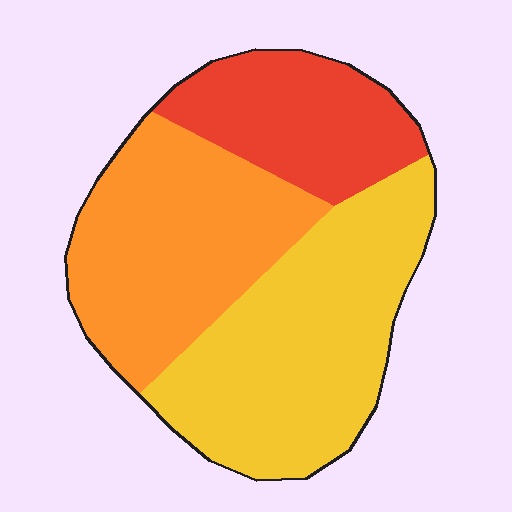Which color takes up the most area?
Yellow, at roughly 40%.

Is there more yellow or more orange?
Yellow.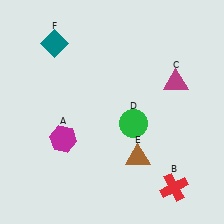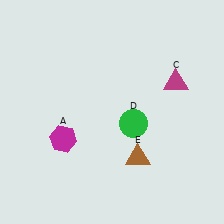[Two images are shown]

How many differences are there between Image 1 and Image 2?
There are 2 differences between the two images.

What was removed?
The red cross (B), the teal diamond (F) were removed in Image 2.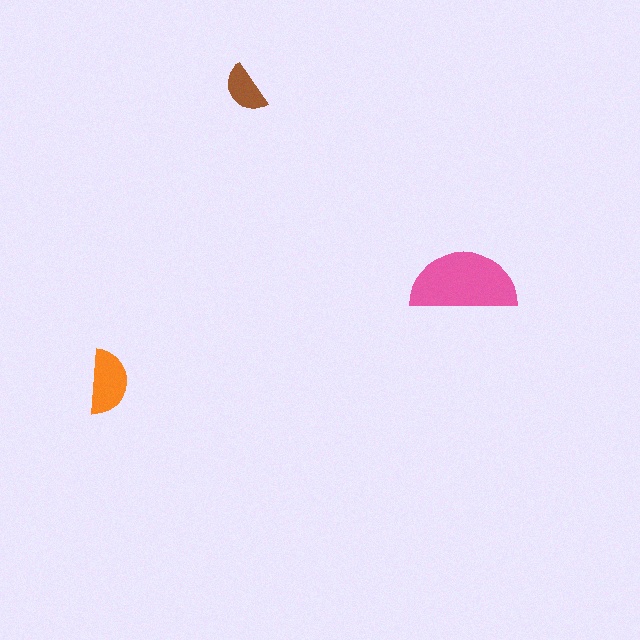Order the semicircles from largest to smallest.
the pink one, the orange one, the brown one.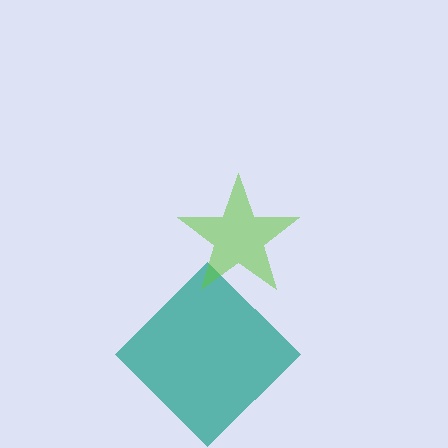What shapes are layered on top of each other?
The layered shapes are: a teal diamond, a lime star.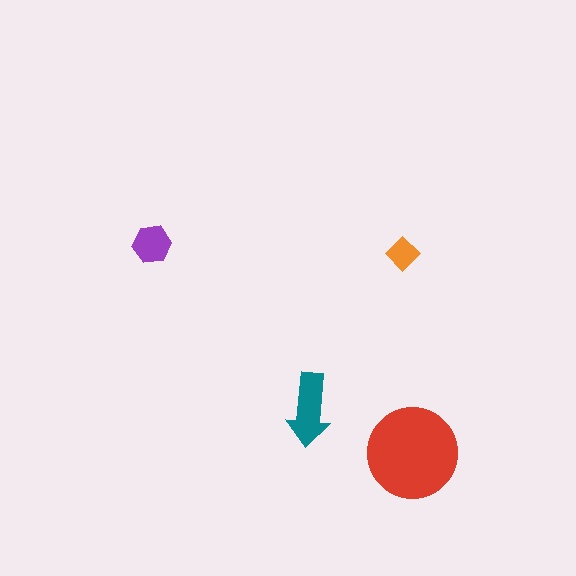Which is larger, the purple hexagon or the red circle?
The red circle.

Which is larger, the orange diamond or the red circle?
The red circle.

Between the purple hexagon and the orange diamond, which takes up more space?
The purple hexagon.